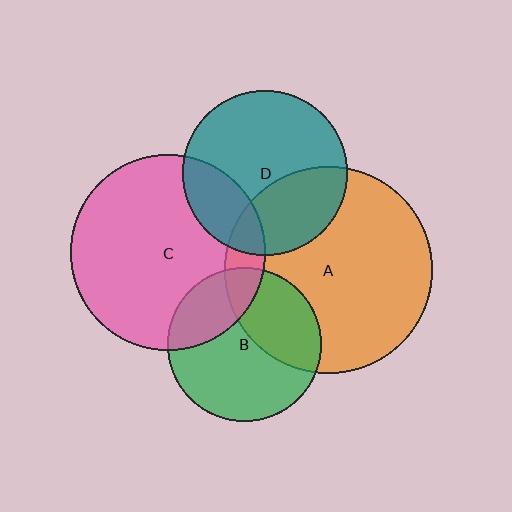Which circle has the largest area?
Circle A (orange).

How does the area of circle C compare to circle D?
Approximately 1.4 times.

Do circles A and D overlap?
Yes.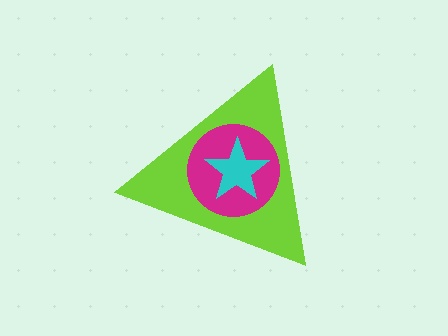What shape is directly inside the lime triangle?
The magenta circle.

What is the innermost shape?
The cyan star.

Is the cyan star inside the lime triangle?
Yes.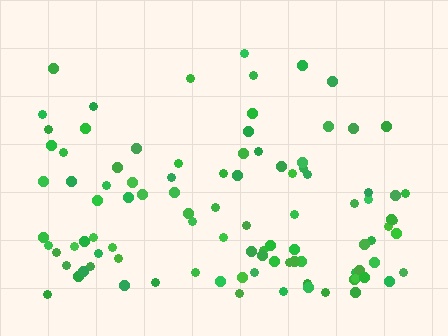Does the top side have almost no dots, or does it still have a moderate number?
Still a moderate number, just noticeably fewer than the bottom.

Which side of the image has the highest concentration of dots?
The bottom.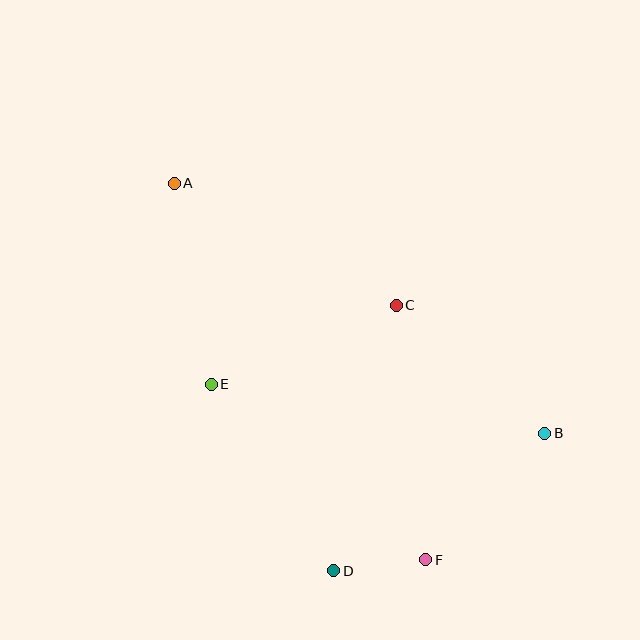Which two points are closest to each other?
Points D and F are closest to each other.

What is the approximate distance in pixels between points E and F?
The distance between E and F is approximately 277 pixels.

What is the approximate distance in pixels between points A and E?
The distance between A and E is approximately 205 pixels.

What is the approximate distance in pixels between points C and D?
The distance between C and D is approximately 272 pixels.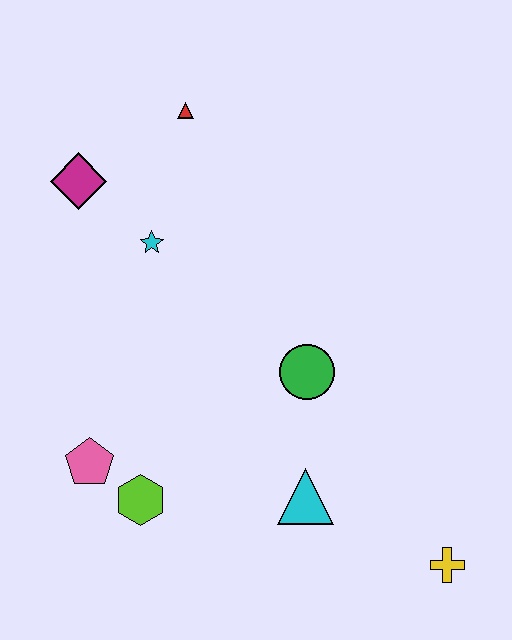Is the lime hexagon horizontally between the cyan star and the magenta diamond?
Yes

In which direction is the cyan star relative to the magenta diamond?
The cyan star is to the right of the magenta diamond.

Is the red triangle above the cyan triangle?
Yes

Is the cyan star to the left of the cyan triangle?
Yes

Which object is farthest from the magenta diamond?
The yellow cross is farthest from the magenta diamond.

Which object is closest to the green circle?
The cyan triangle is closest to the green circle.